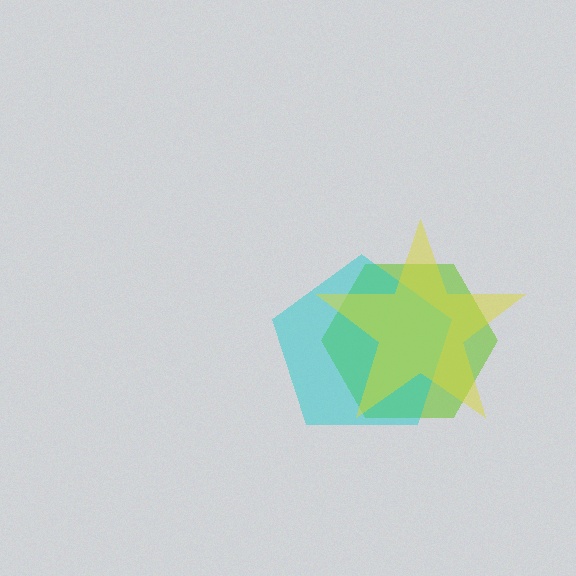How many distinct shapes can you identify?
There are 3 distinct shapes: a lime hexagon, a cyan pentagon, a yellow star.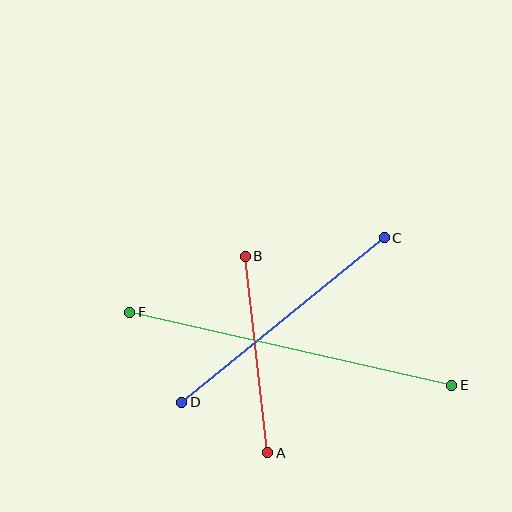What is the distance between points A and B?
The distance is approximately 197 pixels.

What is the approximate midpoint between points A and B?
The midpoint is at approximately (257, 354) pixels.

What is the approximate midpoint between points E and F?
The midpoint is at approximately (291, 349) pixels.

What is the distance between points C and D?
The distance is approximately 260 pixels.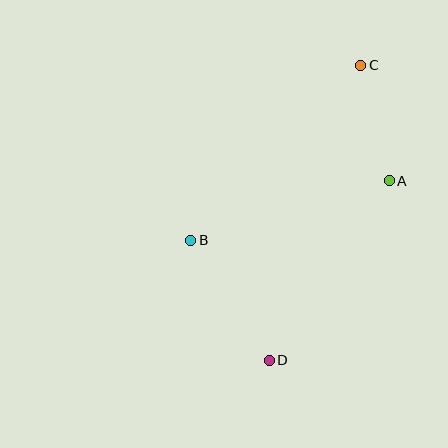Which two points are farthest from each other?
Points C and D are farthest from each other.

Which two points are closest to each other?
Points A and C are closest to each other.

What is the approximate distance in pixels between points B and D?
The distance between B and D is approximately 143 pixels.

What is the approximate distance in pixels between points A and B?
The distance between A and B is approximately 207 pixels.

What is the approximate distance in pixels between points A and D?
The distance between A and D is approximately 215 pixels.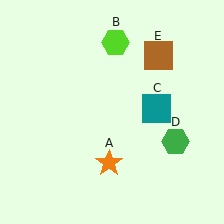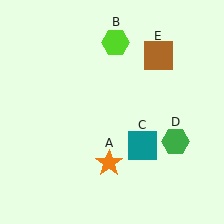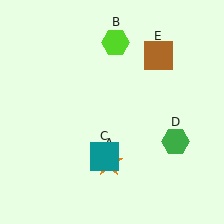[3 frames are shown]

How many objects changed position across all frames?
1 object changed position: teal square (object C).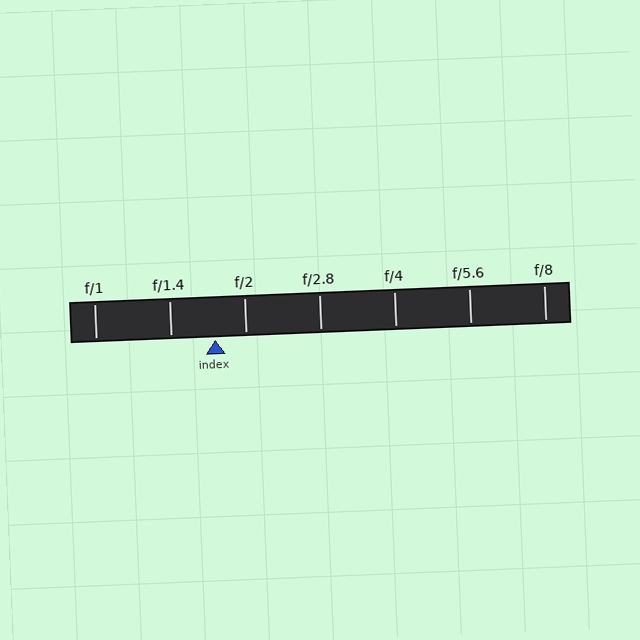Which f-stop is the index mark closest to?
The index mark is closest to f/2.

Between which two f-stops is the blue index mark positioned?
The index mark is between f/1.4 and f/2.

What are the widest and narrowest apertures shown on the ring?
The widest aperture shown is f/1 and the narrowest is f/8.